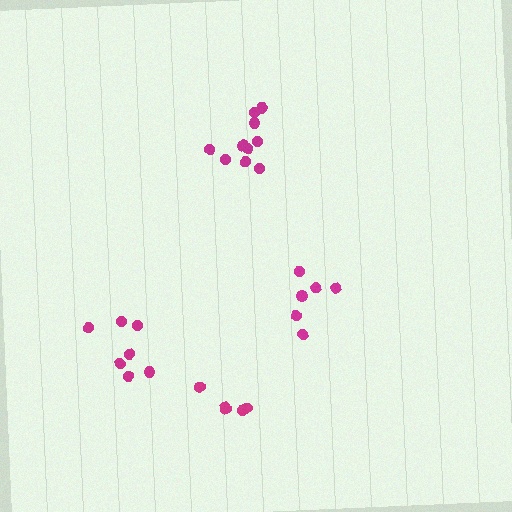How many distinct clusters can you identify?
There are 4 distinct clusters.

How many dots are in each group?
Group 1: 7 dots, Group 2: 10 dots, Group 3: 6 dots, Group 4: 5 dots (28 total).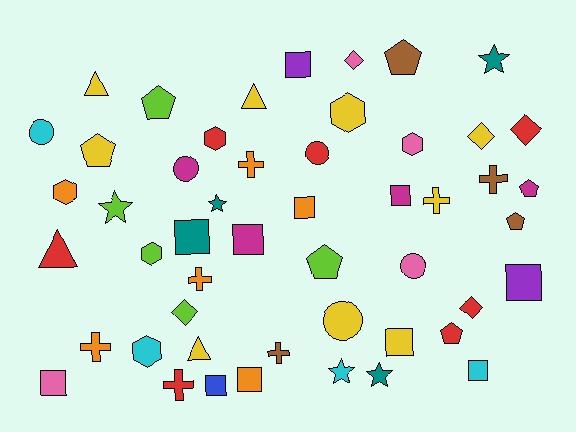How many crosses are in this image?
There are 7 crosses.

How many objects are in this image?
There are 50 objects.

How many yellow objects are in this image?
There are 9 yellow objects.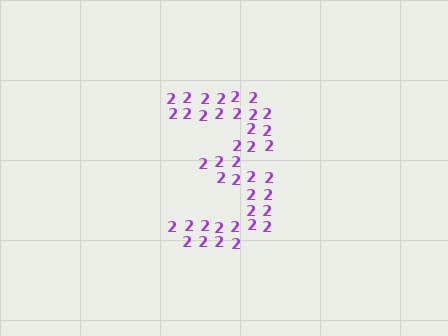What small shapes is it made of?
It is made of small digit 2's.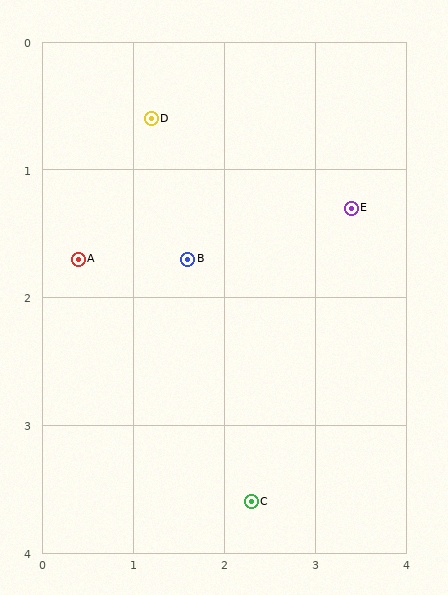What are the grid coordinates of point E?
Point E is at approximately (3.4, 1.3).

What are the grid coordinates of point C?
Point C is at approximately (2.3, 3.6).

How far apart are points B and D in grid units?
Points B and D are about 1.2 grid units apart.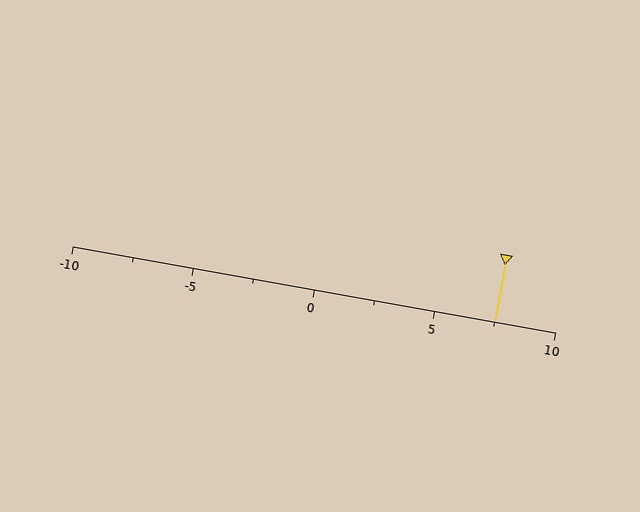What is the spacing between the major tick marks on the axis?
The major ticks are spaced 5 apart.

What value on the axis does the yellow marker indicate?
The marker indicates approximately 7.5.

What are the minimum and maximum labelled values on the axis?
The axis runs from -10 to 10.